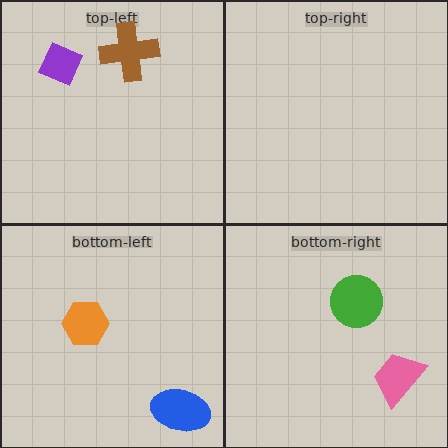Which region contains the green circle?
The bottom-right region.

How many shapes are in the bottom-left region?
2.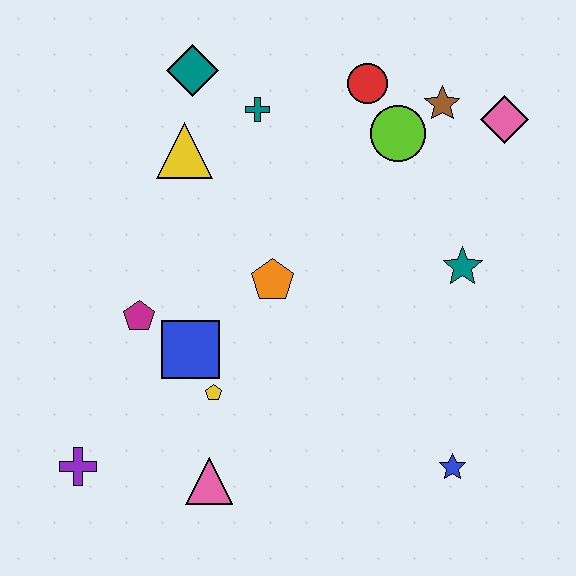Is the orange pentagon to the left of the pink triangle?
No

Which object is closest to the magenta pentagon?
The blue square is closest to the magenta pentagon.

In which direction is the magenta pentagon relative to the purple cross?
The magenta pentagon is above the purple cross.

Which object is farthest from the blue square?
The pink diamond is farthest from the blue square.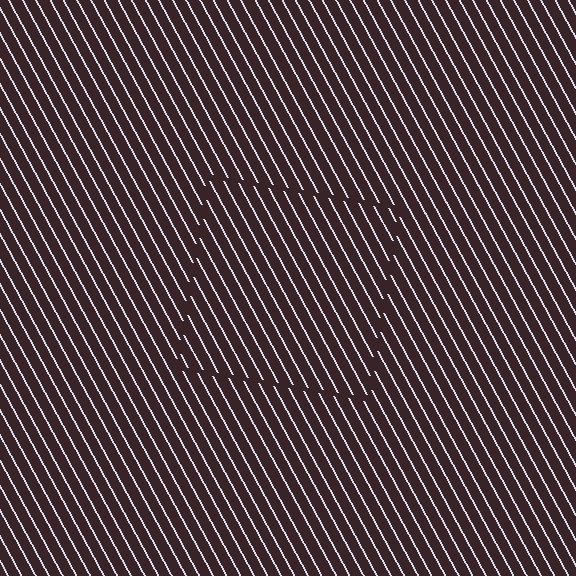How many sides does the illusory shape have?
4 sides — the line-ends trace a square.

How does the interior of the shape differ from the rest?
The interior of the shape contains the same grating, shifted by half a period — the contour is defined by the phase discontinuity where line-ends from the inner and outer gratings abut.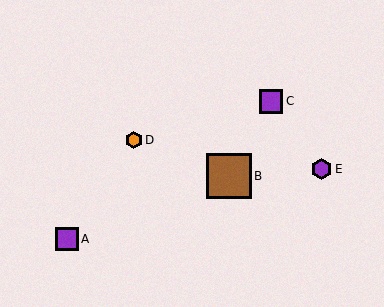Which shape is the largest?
The brown square (labeled B) is the largest.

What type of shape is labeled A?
Shape A is a purple square.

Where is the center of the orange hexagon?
The center of the orange hexagon is at (134, 140).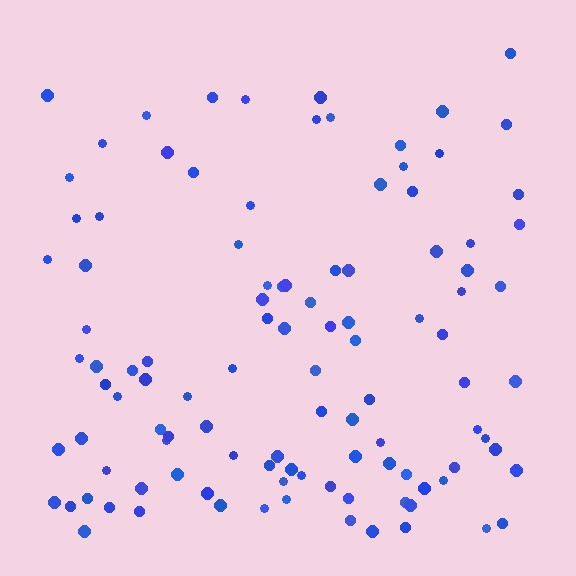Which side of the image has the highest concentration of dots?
The bottom.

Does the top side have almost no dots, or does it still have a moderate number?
Still a moderate number, just noticeably fewer than the bottom.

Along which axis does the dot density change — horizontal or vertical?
Vertical.